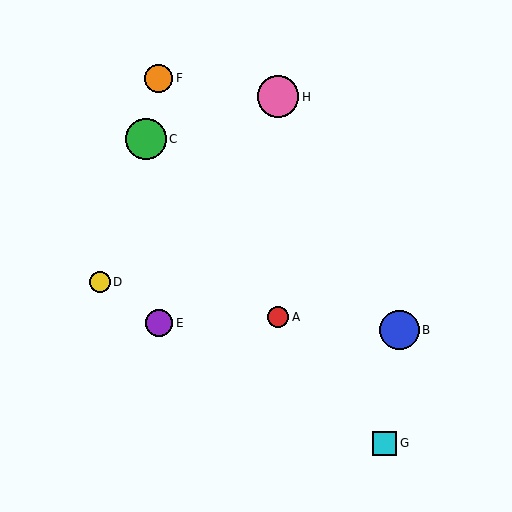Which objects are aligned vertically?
Objects A, H are aligned vertically.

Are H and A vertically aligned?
Yes, both are at x≈278.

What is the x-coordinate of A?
Object A is at x≈278.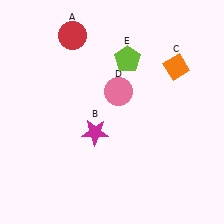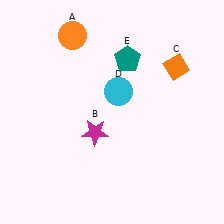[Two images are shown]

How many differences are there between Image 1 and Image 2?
There are 3 differences between the two images.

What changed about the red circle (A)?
In Image 1, A is red. In Image 2, it changed to orange.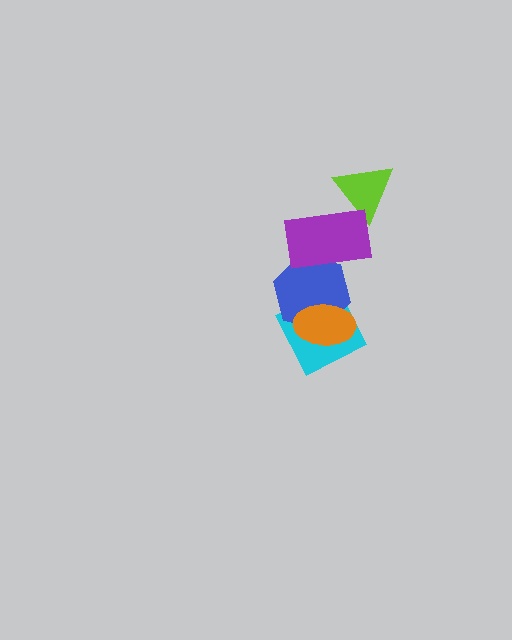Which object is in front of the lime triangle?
The purple rectangle is in front of the lime triangle.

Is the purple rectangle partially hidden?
No, no other shape covers it.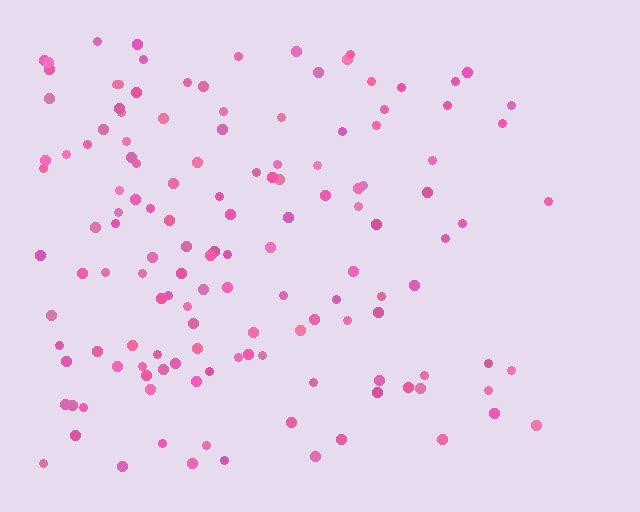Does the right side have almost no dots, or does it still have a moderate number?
Still a moderate number, just noticeably fewer than the left.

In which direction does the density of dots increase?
From right to left, with the left side densest.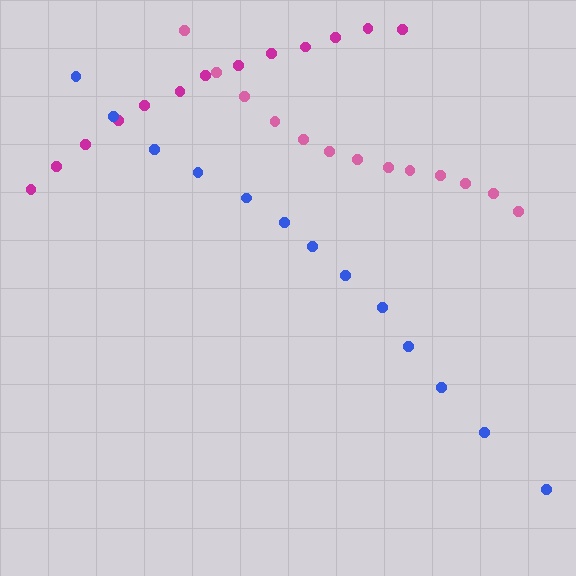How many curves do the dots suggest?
There are 3 distinct paths.